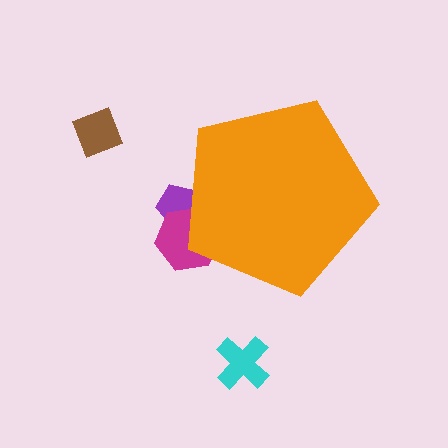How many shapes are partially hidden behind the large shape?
2 shapes are partially hidden.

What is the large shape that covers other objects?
An orange pentagon.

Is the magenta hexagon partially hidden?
Yes, the magenta hexagon is partially hidden behind the orange pentagon.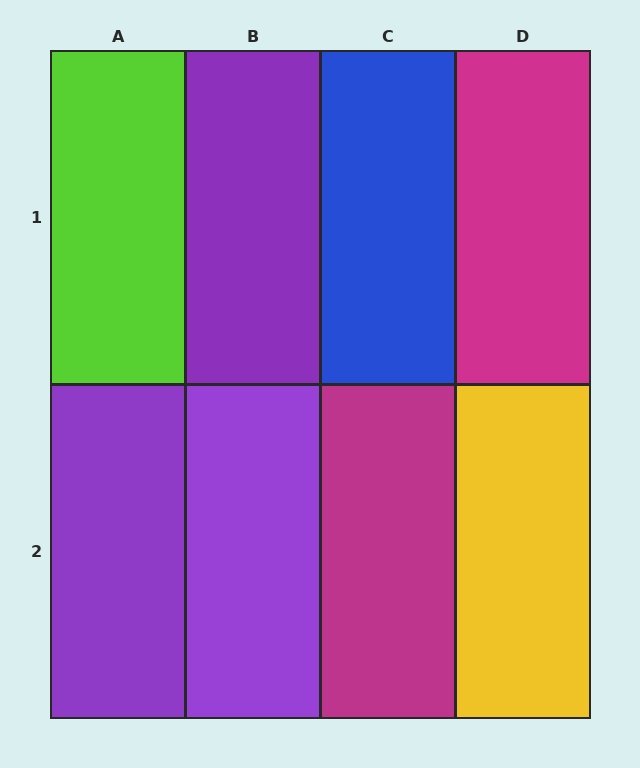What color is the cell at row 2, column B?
Purple.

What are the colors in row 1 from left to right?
Lime, purple, blue, magenta.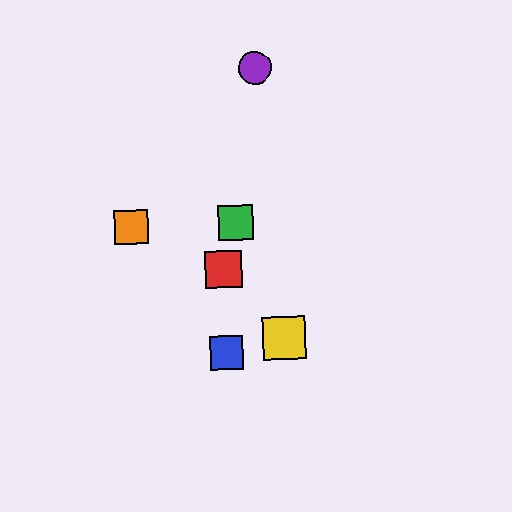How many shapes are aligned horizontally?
2 shapes (the green square, the orange square) are aligned horizontally.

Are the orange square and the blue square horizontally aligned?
No, the orange square is at y≈227 and the blue square is at y≈352.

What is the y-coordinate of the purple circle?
The purple circle is at y≈68.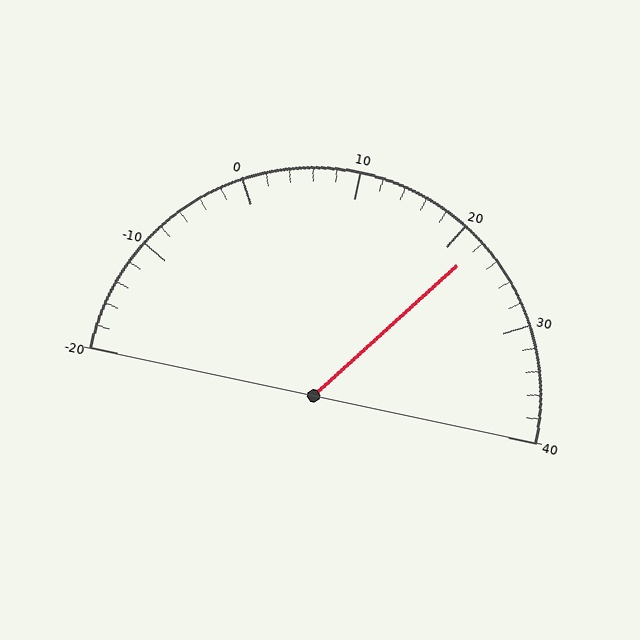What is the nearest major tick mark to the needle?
The nearest major tick mark is 20.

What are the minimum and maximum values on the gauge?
The gauge ranges from -20 to 40.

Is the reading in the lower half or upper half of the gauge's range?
The reading is in the upper half of the range (-20 to 40).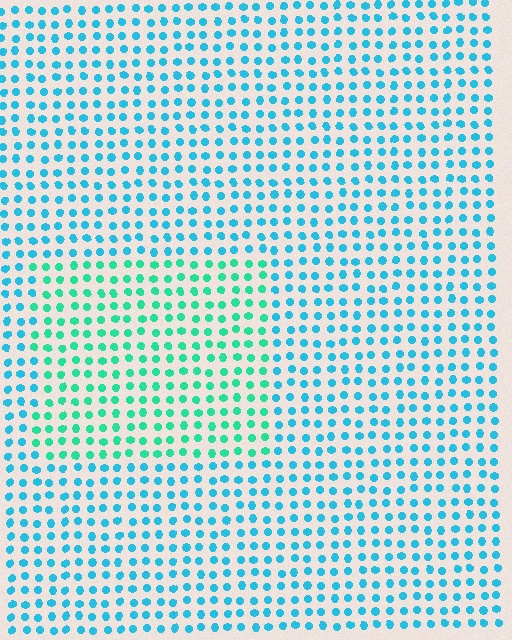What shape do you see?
I see a rectangle.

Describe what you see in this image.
The image is filled with small cyan elements in a uniform arrangement. A rectangle-shaped region is visible where the elements are tinted to a slightly different hue, forming a subtle color boundary.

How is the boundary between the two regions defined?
The boundary is defined purely by a slight shift in hue (about 33 degrees). Spacing, size, and orientation are identical on both sides.